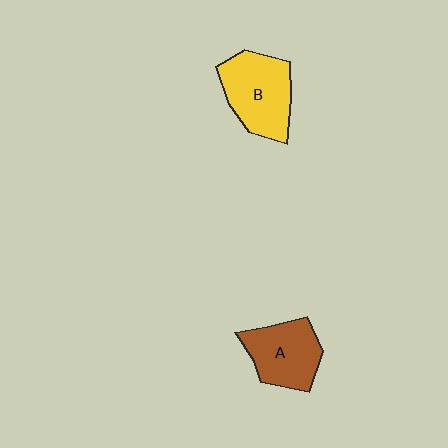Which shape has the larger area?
Shape B (yellow).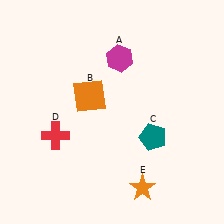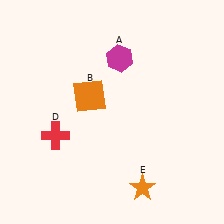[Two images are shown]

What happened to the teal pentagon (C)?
The teal pentagon (C) was removed in Image 2. It was in the bottom-right area of Image 1.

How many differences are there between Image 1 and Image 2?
There is 1 difference between the two images.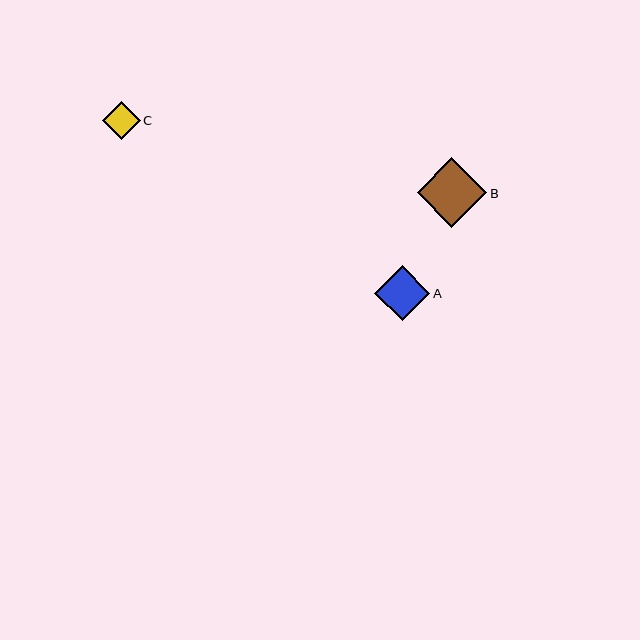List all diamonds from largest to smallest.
From largest to smallest: B, A, C.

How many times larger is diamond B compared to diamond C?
Diamond B is approximately 1.8 times the size of diamond C.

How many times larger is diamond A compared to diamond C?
Diamond A is approximately 1.4 times the size of diamond C.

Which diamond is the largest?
Diamond B is the largest with a size of approximately 70 pixels.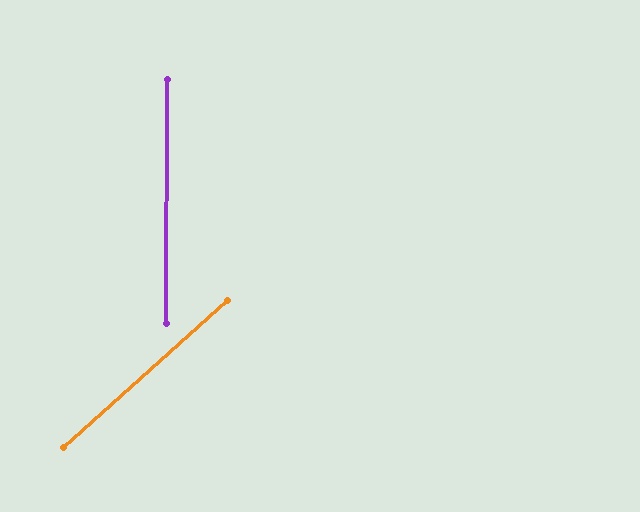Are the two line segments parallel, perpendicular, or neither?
Neither parallel nor perpendicular — they differ by about 48°.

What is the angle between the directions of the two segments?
Approximately 48 degrees.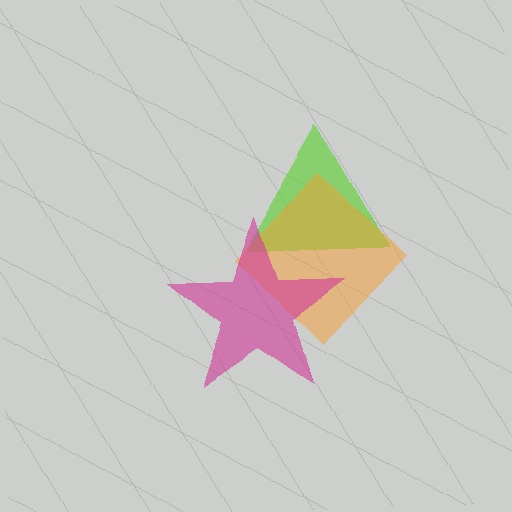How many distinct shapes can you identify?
There are 3 distinct shapes: a lime triangle, an orange diamond, a magenta star.